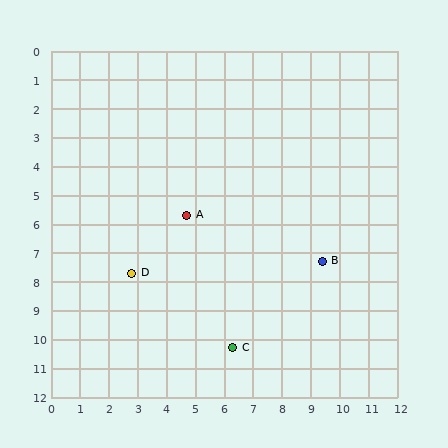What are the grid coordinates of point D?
Point D is at approximately (2.8, 7.7).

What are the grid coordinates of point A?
Point A is at approximately (4.7, 5.7).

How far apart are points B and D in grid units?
Points B and D are about 6.6 grid units apart.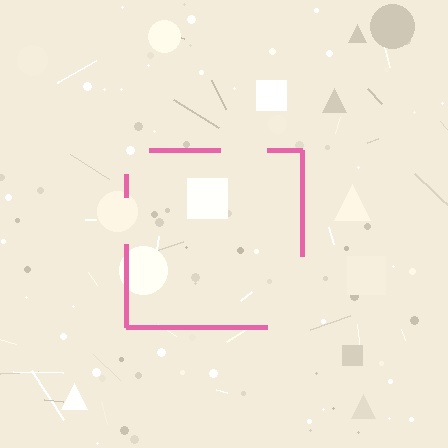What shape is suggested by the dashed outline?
The dashed outline suggests a square.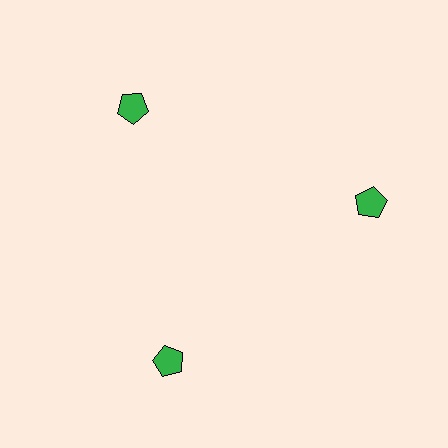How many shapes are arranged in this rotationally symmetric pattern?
There are 3 shapes, arranged in 3 groups of 1.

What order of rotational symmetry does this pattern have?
This pattern has 3-fold rotational symmetry.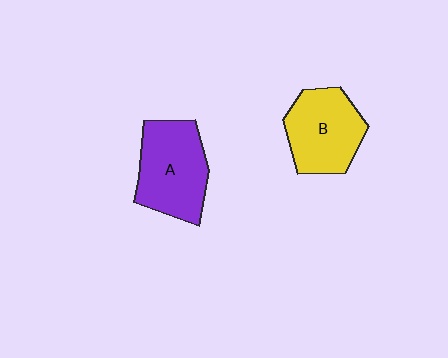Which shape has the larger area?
Shape A (purple).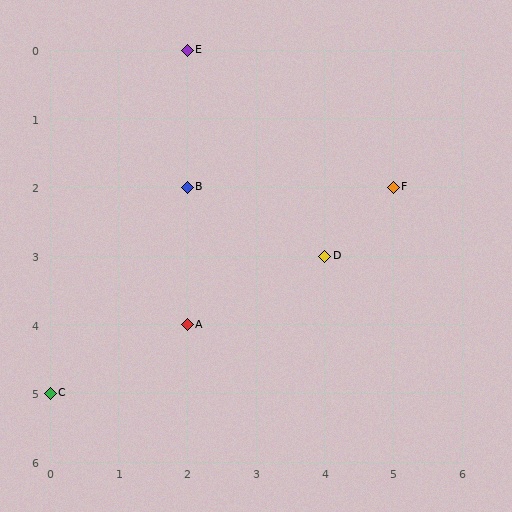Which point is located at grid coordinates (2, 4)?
Point A is at (2, 4).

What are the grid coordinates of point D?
Point D is at grid coordinates (4, 3).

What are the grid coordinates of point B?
Point B is at grid coordinates (2, 2).